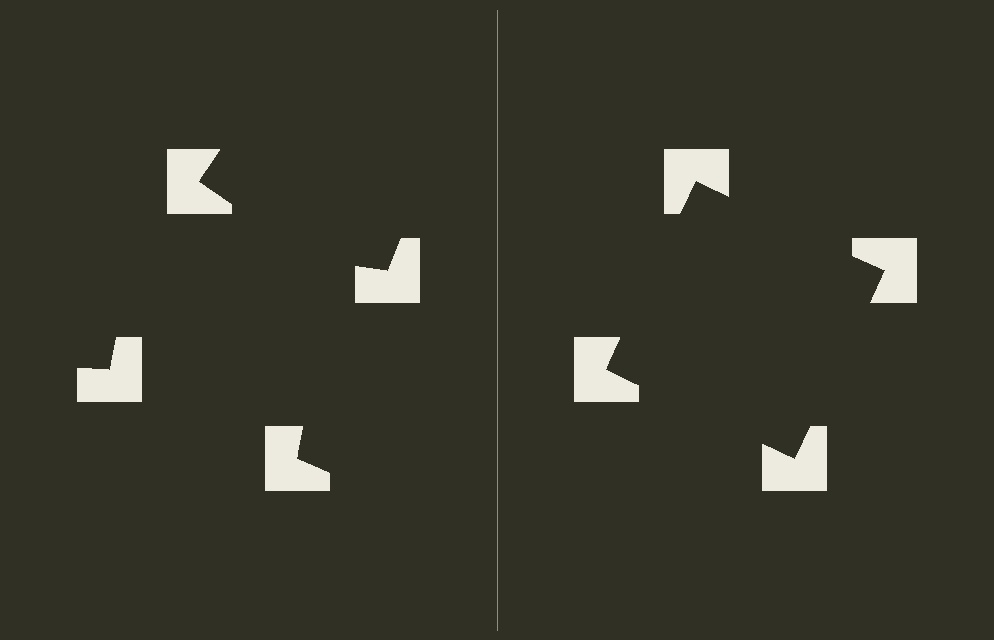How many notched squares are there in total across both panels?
8 — 4 on each side.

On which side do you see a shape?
An illusory square appears on the right side. On the left side the wedge cuts are rotated, so no coherent shape forms.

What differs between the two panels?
The notched squares are positioned identically on both sides; only the wedge orientations differ. On the right they align to a square; on the left they are misaligned.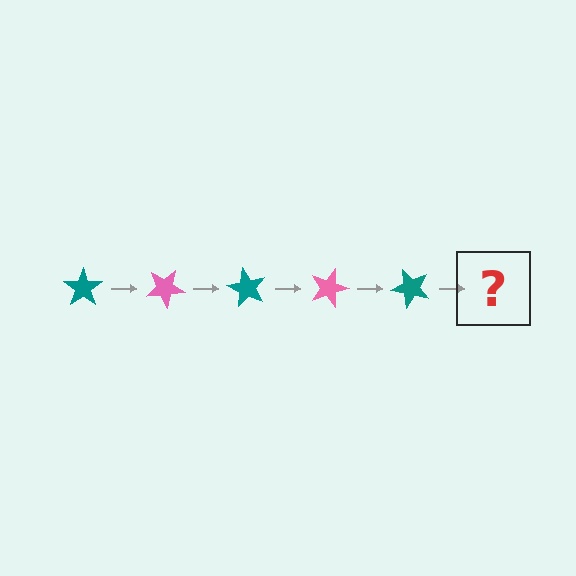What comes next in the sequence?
The next element should be a pink star, rotated 150 degrees from the start.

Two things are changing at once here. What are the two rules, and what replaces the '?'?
The two rules are that it rotates 30 degrees each step and the color cycles through teal and pink. The '?' should be a pink star, rotated 150 degrees from the start.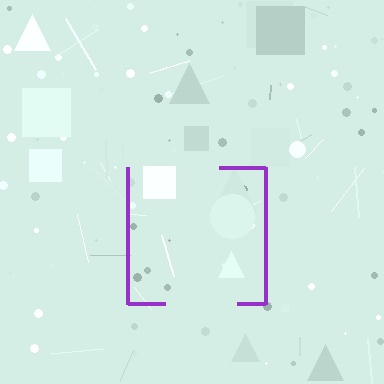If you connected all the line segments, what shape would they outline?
They would outline a square.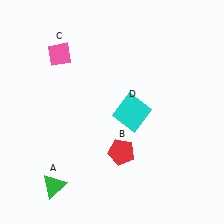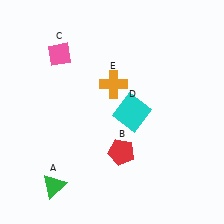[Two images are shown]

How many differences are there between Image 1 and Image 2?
There is 1 difference between the two images.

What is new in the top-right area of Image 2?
An orange cross (E) was added in the top-right area of Image 2.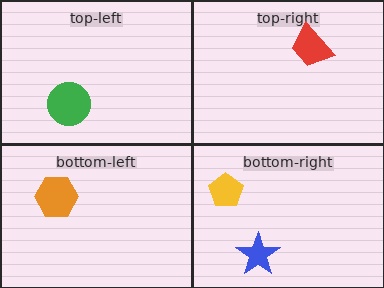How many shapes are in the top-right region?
1.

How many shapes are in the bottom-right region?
2.